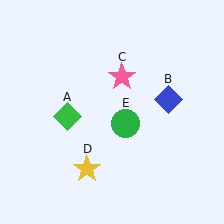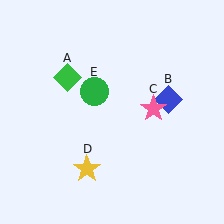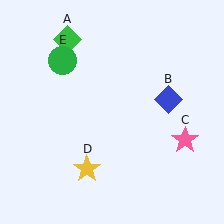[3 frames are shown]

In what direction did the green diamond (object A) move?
The green diamond (object A) moved up.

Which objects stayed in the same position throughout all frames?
Blue diamond (object B) and yellow star (object D) remained stationary.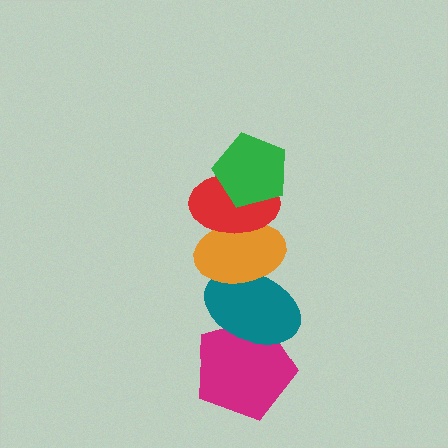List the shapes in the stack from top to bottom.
From top to bottom: the green pentagon, the red ellipse, the orange ellipse, the teal ellipse, the magenta pentagon.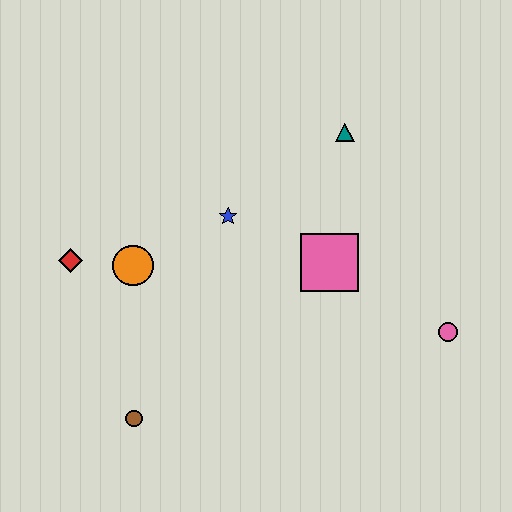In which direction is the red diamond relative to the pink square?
The red diamond is to the left of the pink square.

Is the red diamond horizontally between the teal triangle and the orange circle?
No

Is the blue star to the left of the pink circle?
Yes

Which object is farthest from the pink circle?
The red diamond is farthest from the pink circle.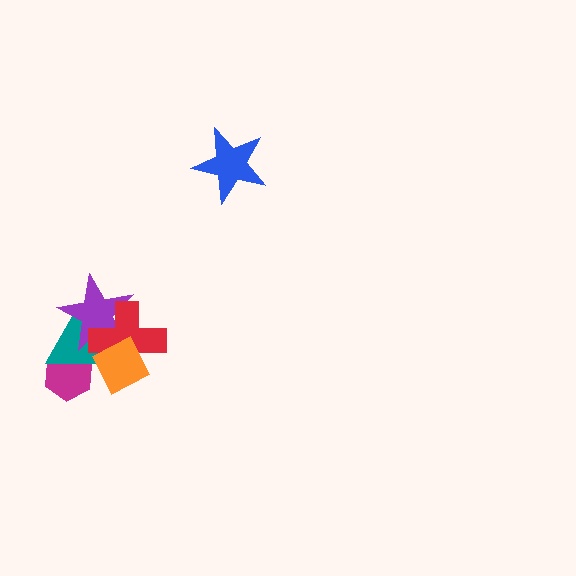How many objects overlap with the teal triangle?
4 objects overlap with the teal triangle.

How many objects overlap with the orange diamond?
3 objects overlap with the orange diamond.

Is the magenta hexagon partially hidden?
Yes, it is partially covered by another shape.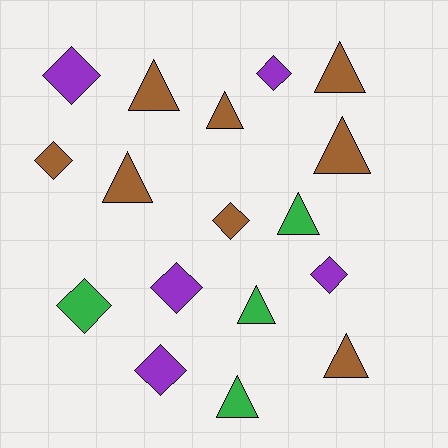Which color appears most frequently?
Brown, with 8 objects.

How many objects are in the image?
There are 17 objects.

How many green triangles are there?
There are 3 green triangles.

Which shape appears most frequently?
Triangle, with 9 objects.